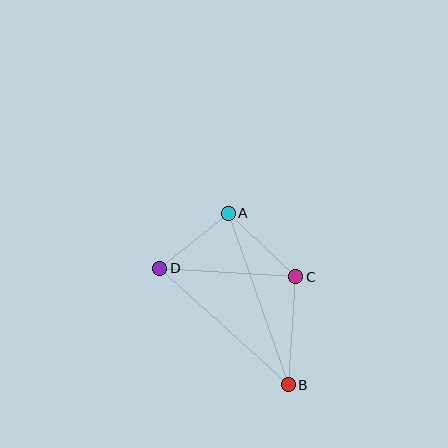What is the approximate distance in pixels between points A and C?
The distance between A and C is approximately 92 pixels.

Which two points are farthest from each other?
Points A and B are farthest from each other.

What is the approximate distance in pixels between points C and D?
The distance between C and D is approximately 136 pixels.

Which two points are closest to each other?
Points A and D are closest to each other.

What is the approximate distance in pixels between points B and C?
The distance between B and C is approximately 109 pixels.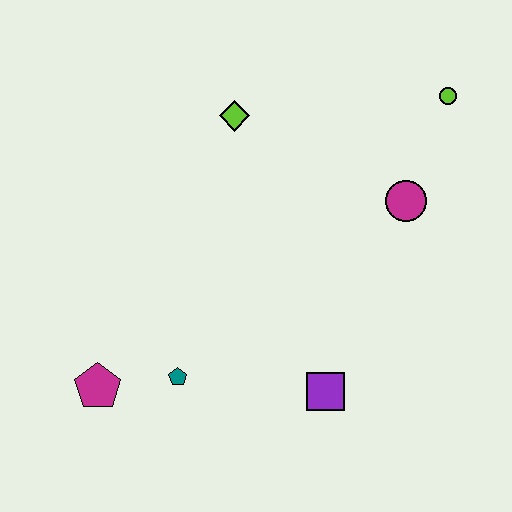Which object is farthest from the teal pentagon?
The lime circle is farthest from the teal pentagon.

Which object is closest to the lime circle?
The magenta circle is closest to the lime circle.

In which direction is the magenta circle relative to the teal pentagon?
The magenta circle is to the right of the teal pentagon.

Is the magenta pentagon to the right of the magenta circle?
No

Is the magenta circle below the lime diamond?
Yes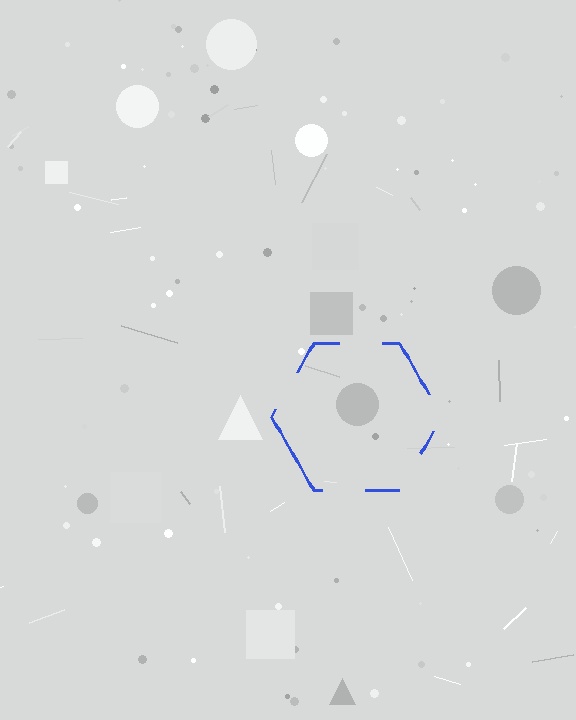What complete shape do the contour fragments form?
The contour fragments form a hexagon.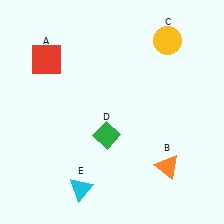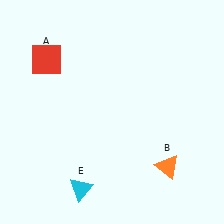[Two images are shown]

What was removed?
The green diamond (D), the yellow circle (C) were removed in Image 2.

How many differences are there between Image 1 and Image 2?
There are 2 differences between the two images.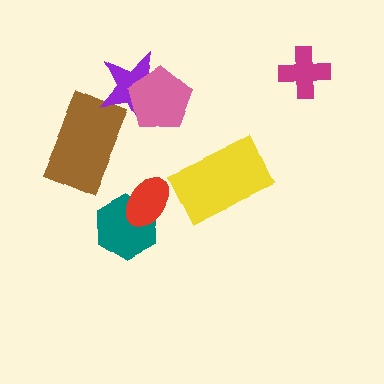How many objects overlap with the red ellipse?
1 object overlaps with the red ellipse.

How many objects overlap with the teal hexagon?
1 object overlaps with the teal hexagon.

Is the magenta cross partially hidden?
No, no other shape covers it.